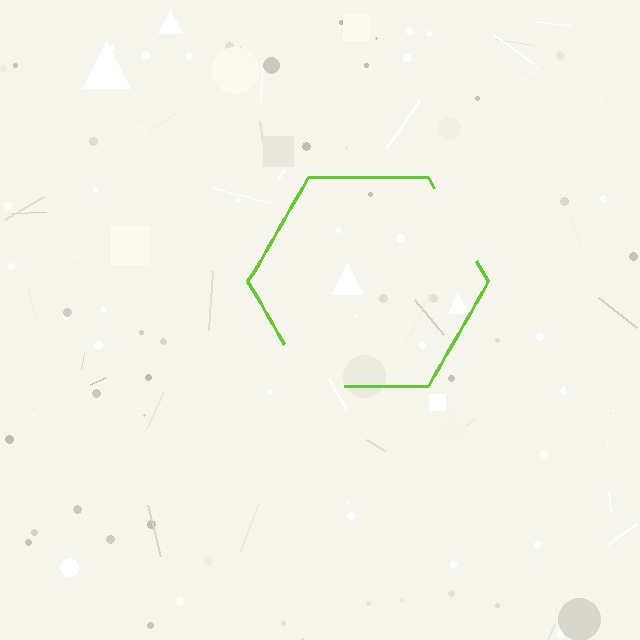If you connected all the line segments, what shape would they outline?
They would outline a hexagon.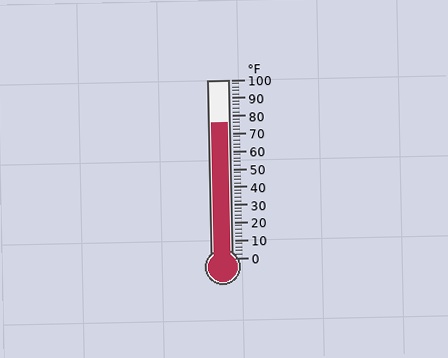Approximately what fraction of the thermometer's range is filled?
The thermometer is filled to approximately 75% of its range.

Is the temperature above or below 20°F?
The temperature is above 20°F.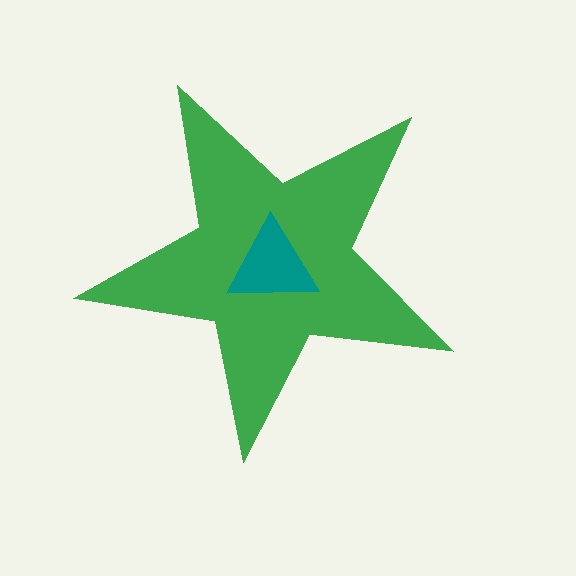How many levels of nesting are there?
2.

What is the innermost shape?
The teal triangle.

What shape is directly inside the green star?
The teal triangle.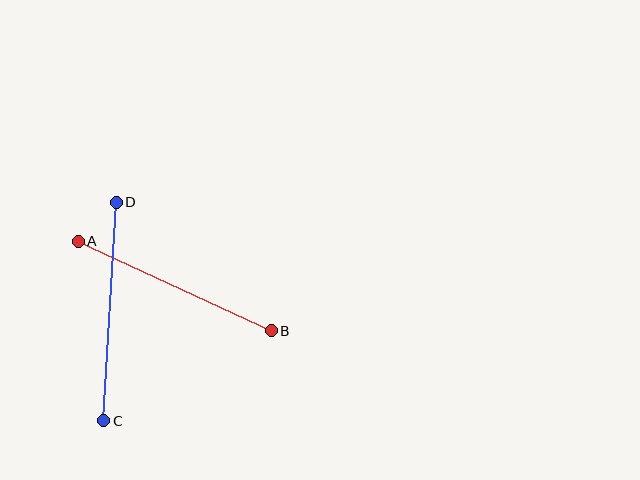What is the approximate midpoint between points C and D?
The midpoint is at approximately (110, 312) pixels.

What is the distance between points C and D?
The distance is approximately 219 pixels.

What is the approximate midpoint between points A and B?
The midpoint is at approximately (175, 286) pixels.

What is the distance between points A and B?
The distance is approximately 213 pixels.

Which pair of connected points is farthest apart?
Points C and D are farthest apart.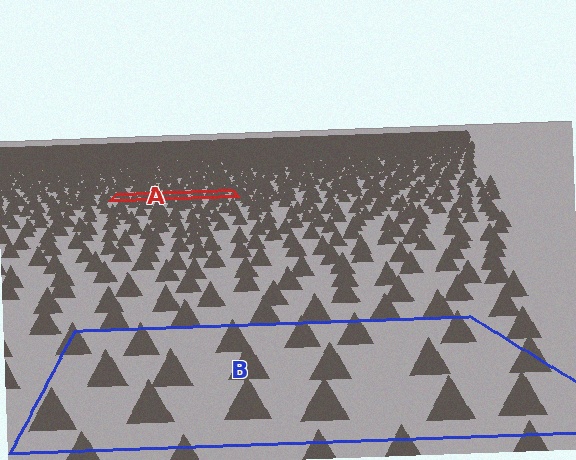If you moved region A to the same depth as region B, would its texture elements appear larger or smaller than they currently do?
They would appear larger. At a closer depth, the same texture elements are projected at a bigger on-screen size.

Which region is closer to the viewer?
Region B is closer. The texture elements there are larger and more spread out.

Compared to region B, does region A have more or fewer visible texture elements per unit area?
Region A has more texture elements per unit area — they are packed more densely because it is farther away.